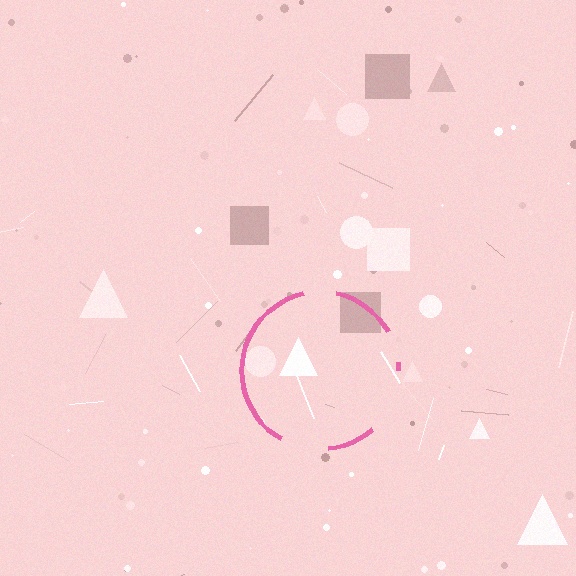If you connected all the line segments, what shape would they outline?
They would outline a circle.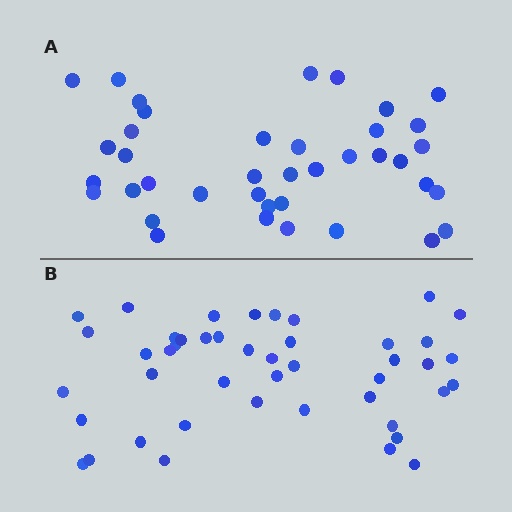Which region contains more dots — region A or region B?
Region B (the bottom region) has more dots.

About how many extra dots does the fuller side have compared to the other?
Region B has about 6 more dots than region A.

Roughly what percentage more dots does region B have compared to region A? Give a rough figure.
About 15% more.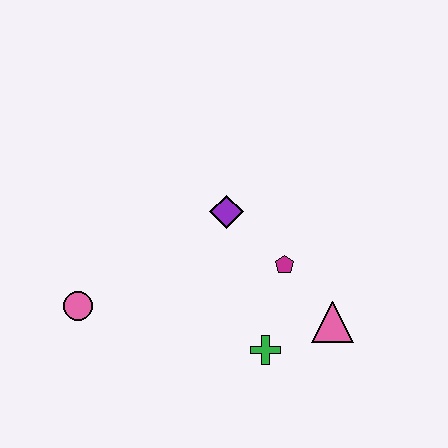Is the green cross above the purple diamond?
No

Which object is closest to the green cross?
The pink triangle is closest to the green cross.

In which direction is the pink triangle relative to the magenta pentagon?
The pink triangle is below the magenta pentagon.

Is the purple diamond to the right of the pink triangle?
No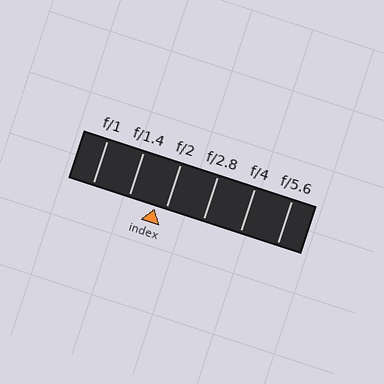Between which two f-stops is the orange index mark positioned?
The index mark is between f/1.4 and f/2.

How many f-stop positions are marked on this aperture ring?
There are 6 f-stop positions marked.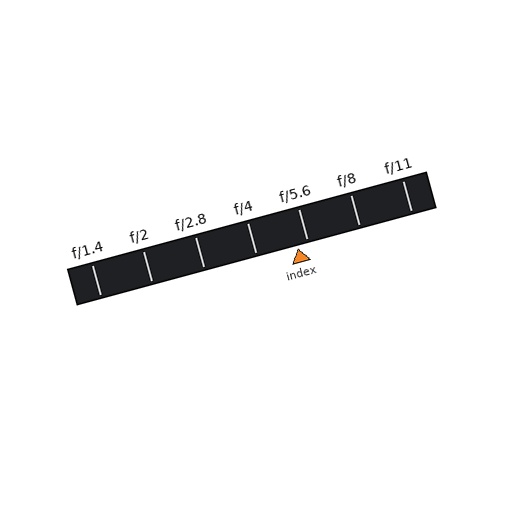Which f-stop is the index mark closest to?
The index mark is closest to f/5.6.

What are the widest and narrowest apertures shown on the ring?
The widest aperture shown is f/1.4 and the narrowest is f/11.